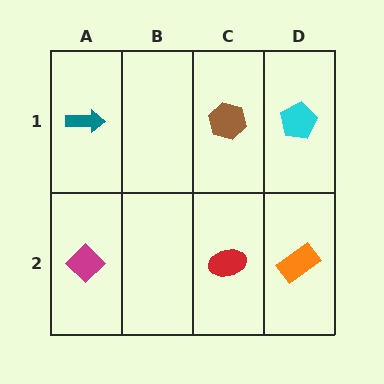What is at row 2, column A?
A magenta diamond.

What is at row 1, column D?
A cyan pentagon.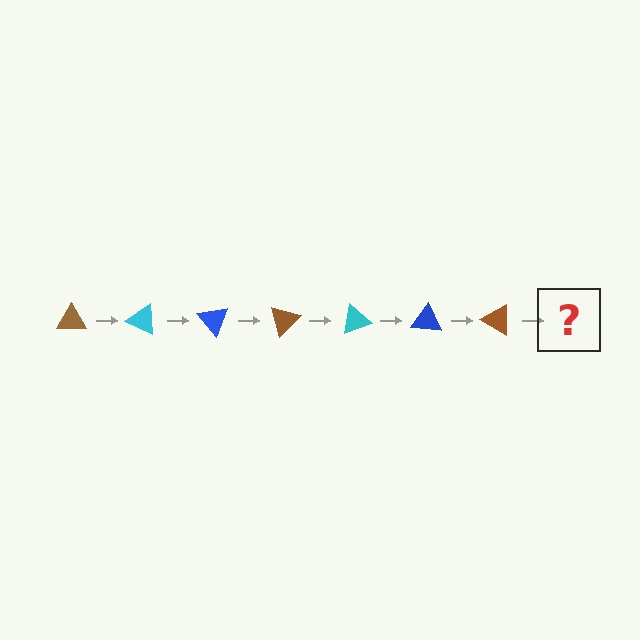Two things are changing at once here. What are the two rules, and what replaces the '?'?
The two rules are that it rotates 25 degrees each step and the color cycles through brown, cyan, and blue. The '?' should be a cyan triangle, rotated 175 degrees from the start.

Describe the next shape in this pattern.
It should be a cyan triangle, rotated 175 degrees from the start.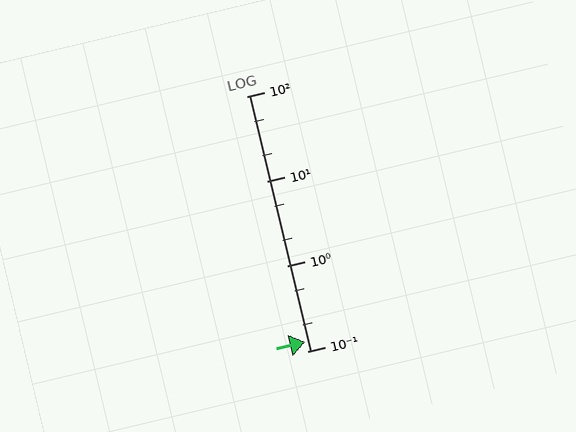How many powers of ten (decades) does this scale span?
The scale spans 3 decades, from 0.1 to 100.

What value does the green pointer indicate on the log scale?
The pointer indicates approximately 0.13.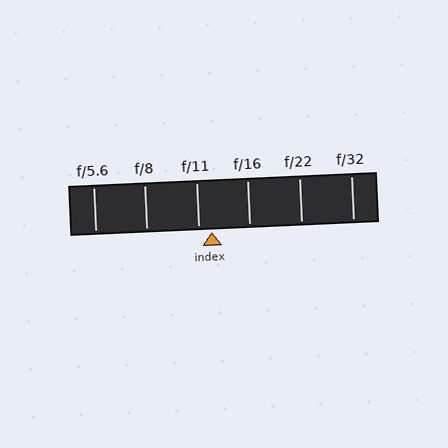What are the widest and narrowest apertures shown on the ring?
The widest aperture shown is f/5.6 and the narrowest is f/32.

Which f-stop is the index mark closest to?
The index mark is closest to f/11.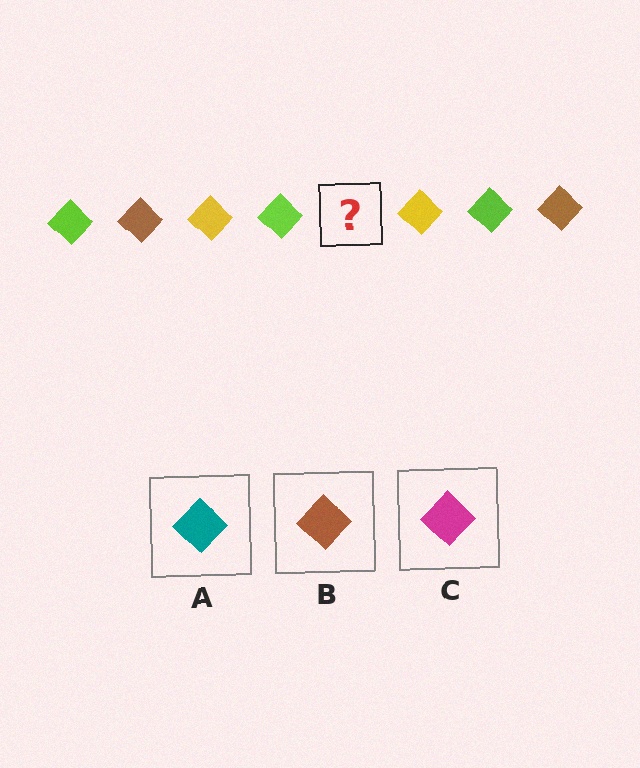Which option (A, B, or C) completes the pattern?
B.